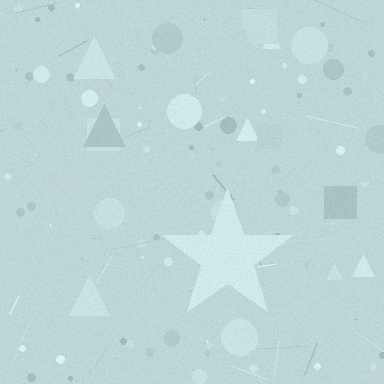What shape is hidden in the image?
A star is hidden in the image.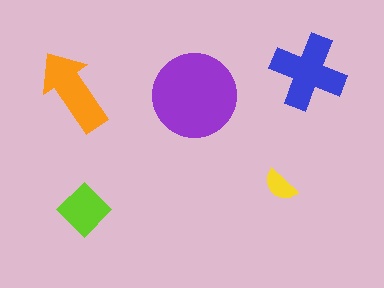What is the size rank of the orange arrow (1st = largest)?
3rd.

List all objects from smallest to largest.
The yellow semicircle, the lime diamond, the orange arrow, the blue cross, the purple circle.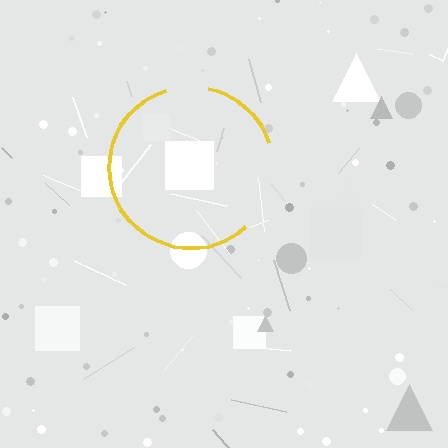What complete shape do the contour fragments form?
The contour fragments form a circle.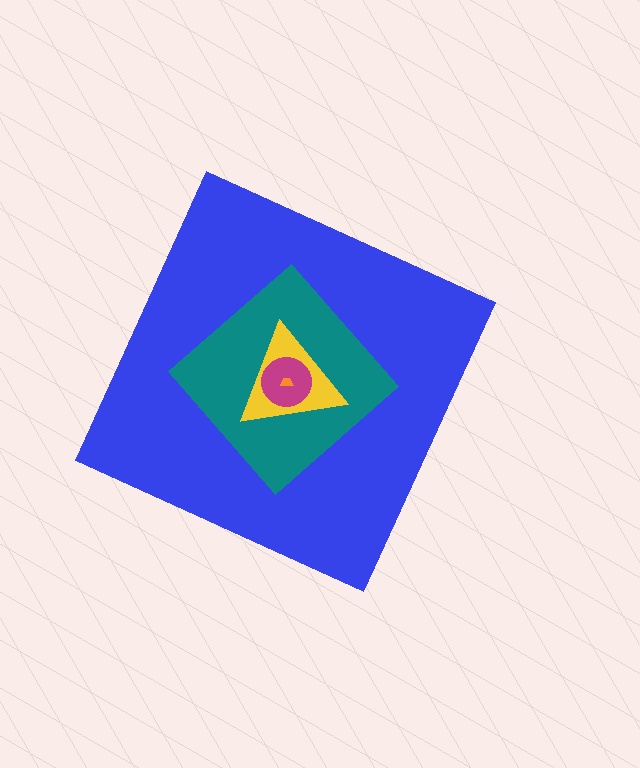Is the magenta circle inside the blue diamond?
Yes.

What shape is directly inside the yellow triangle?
The magenta circle.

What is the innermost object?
The orange trapezoid.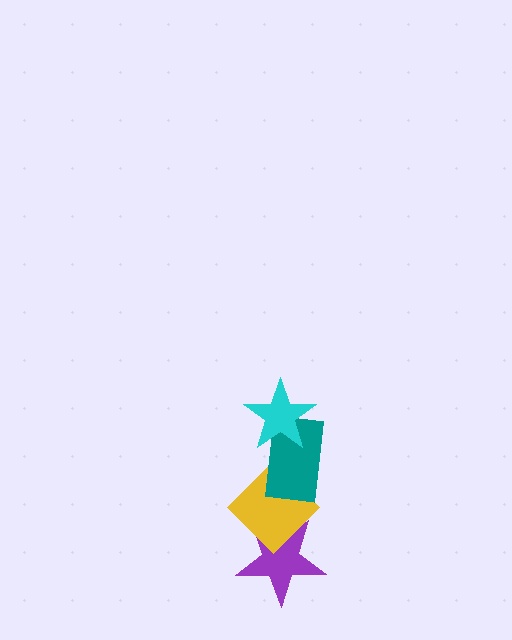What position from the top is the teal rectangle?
The teal rectangle is 2nd from the top.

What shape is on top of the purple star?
The yellow diamond is on top of the purple star.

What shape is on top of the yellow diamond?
The teal rectangle is on top of the yellow diamond.